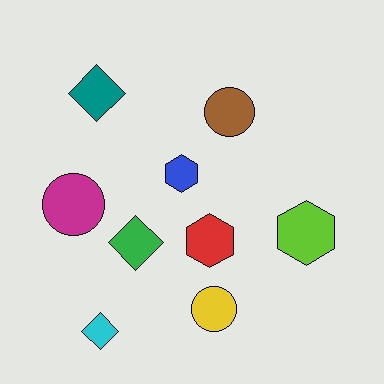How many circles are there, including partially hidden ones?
There are 3 circles.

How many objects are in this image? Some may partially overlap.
There are 9 objects.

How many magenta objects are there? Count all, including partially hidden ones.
There is 1 magenta object.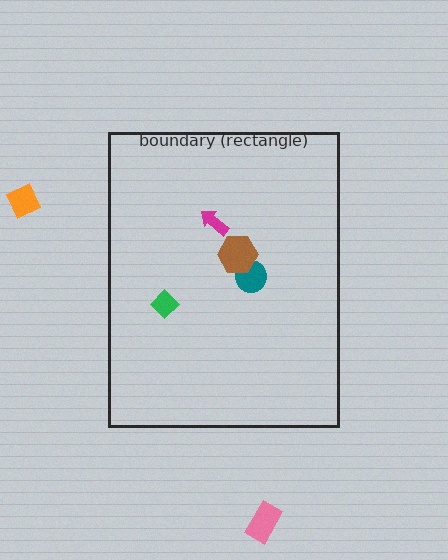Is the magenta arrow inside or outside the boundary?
Inside.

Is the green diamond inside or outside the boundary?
Inside.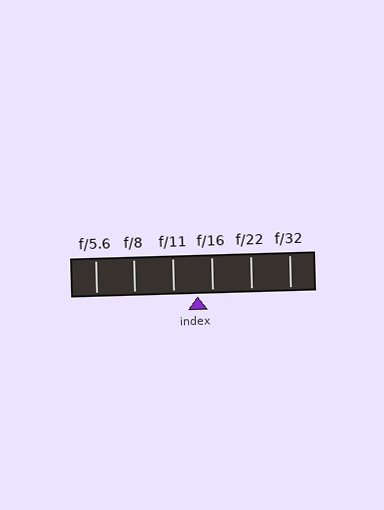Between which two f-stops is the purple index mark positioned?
The index mark is between f/11 and f/16.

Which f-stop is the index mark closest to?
The index mark is closest to f/16.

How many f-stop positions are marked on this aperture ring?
There are 6 f-stop positions marked.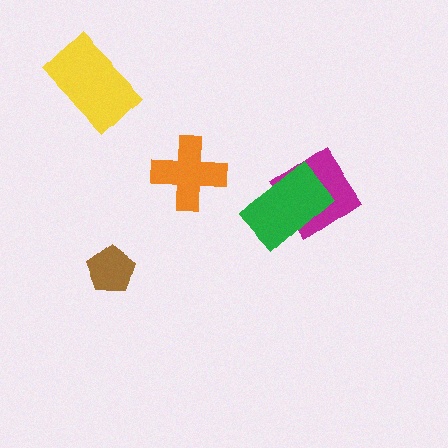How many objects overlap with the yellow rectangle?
0 objects overlap with the yellow rectangle.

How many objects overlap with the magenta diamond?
1 object overlaps with the magenta diamond.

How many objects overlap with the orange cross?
0 objects overlap with the orange cross.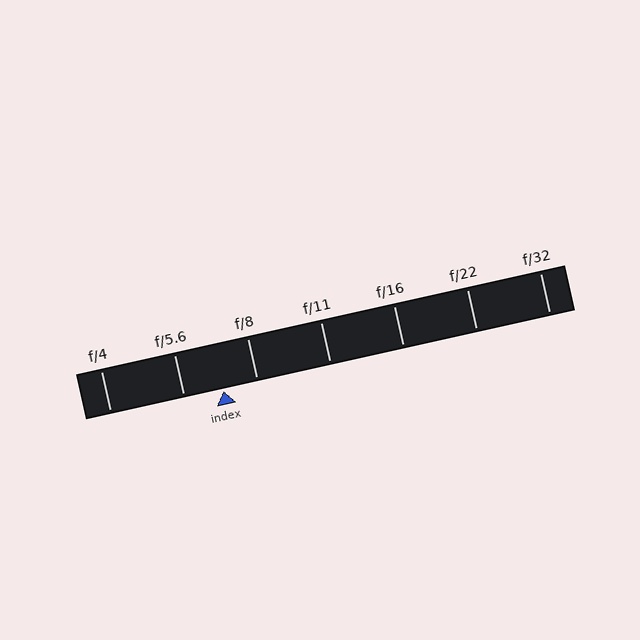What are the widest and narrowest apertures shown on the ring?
The widest aperture shown is f/4 and the narrowest is f/32.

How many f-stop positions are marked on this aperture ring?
There are 7 f-stop positions marked.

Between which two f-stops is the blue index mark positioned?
The index mark is between f/5.6 and f/8.